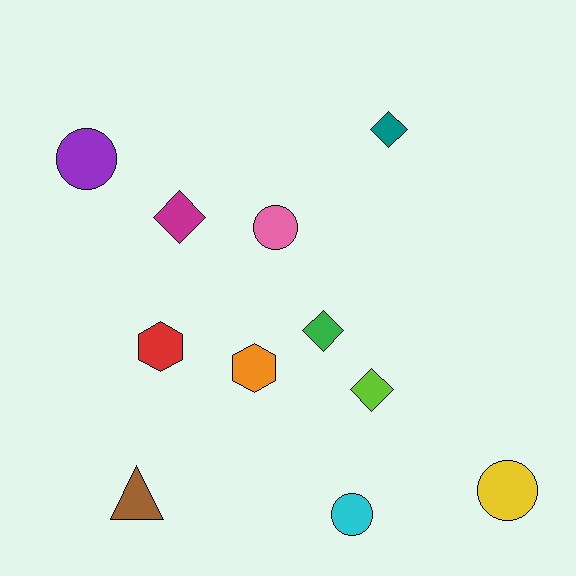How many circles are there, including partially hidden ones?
There are 4 circles.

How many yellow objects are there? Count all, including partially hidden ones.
There is 1 yellow object.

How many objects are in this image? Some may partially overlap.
There are 11 objects.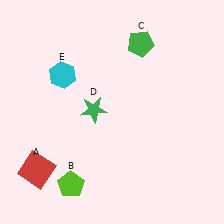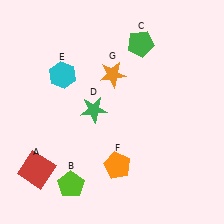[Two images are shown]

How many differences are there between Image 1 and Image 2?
There are 2 differences between the two images.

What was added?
An orange pentagon (F), an orange star (G) were added in Image 2.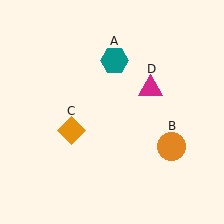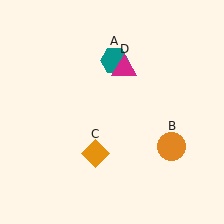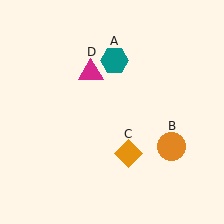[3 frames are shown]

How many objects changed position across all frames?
2 objects changed position: orange diamond (object C), magenta triangle (object D).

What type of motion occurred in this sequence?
The orange diamond (object C), magenta triangle (object D) rotated counterclockwise around the center of the scene.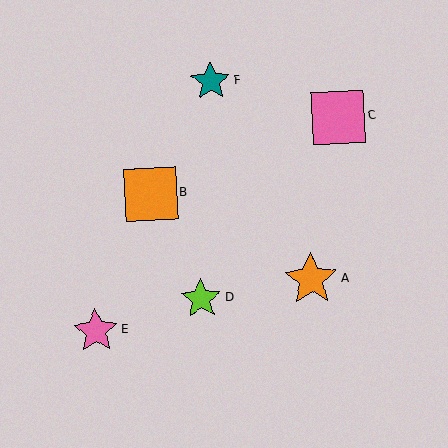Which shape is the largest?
The orange star (labeled A) is the largest.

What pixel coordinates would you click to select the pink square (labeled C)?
Click at (338, 117) to select the pink square C.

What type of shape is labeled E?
Shape E is a pink star.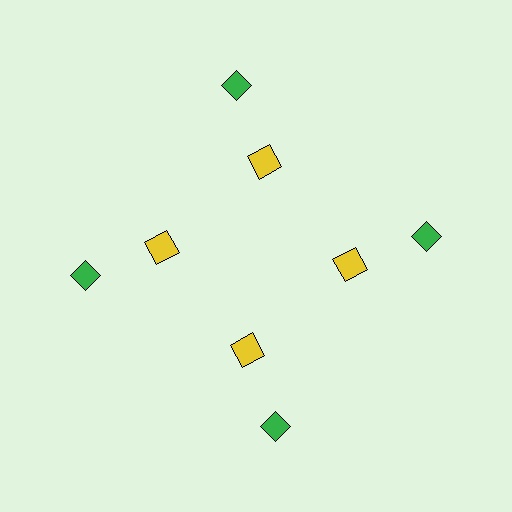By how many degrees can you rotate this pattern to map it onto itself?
The pattern maps onto itself every 90 degrees of rotation.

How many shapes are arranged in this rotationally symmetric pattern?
There are 8 shapes, arranged in 4 groups of 2.